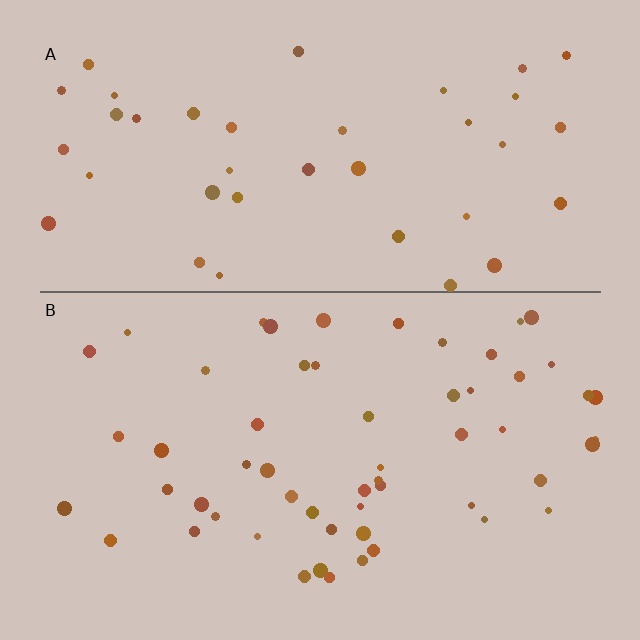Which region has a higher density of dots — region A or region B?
B (the bottom).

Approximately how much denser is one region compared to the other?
Approximately 1.4× — region B over region A.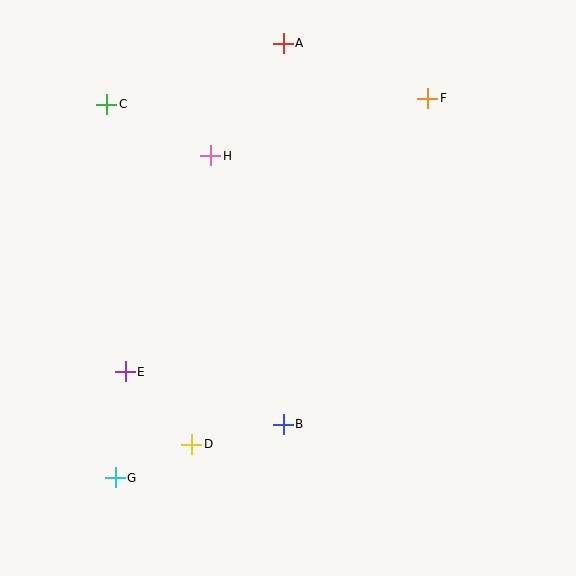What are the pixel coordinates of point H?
Point H is at (211, 156).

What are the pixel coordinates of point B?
Point B is at (283, 424).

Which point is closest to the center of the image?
Point B at (283, 424) is closest to the center.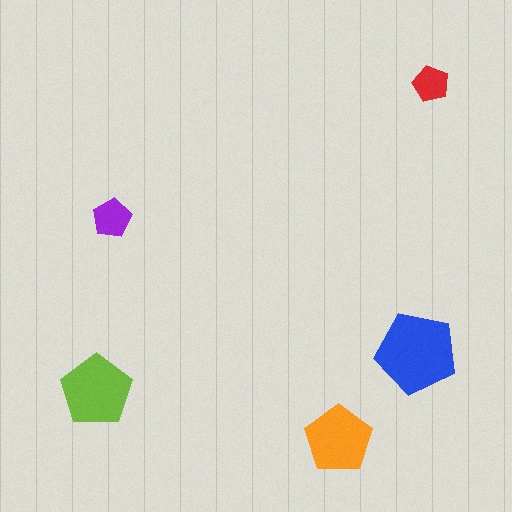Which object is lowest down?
The orange pentagon is bottommost.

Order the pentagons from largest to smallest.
the blue one, the lime one, the orange one, the purple one, the red one.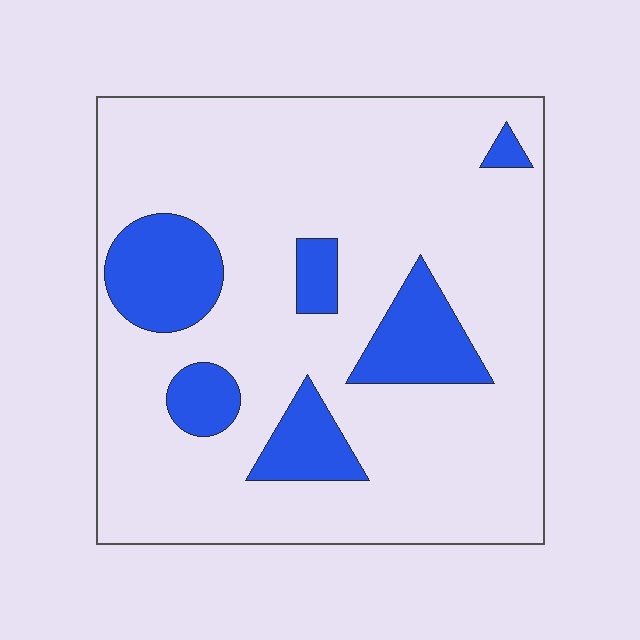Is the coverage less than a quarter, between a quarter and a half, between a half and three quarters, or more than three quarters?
Less than a quarter.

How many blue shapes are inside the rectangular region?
6.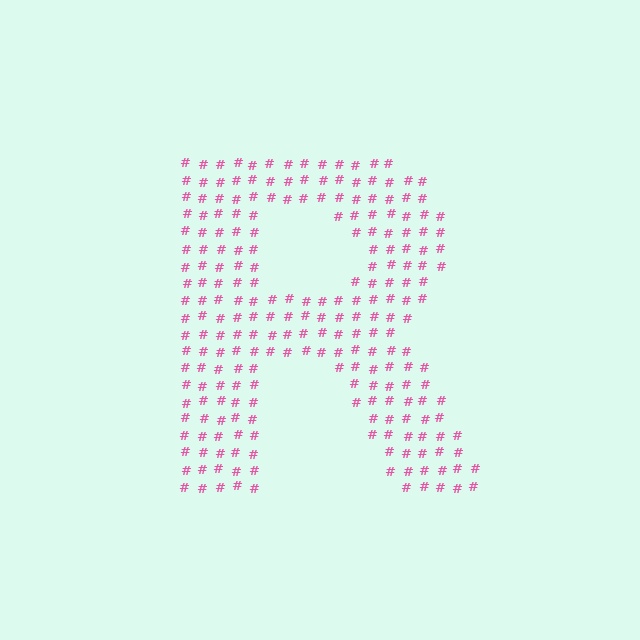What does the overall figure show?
The overall figure shows the letter R.